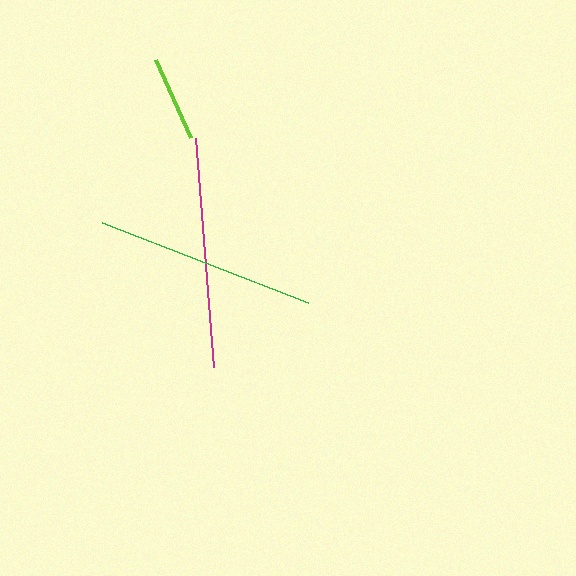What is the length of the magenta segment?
The magenta segment is approximately 229 pixels long.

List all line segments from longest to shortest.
From longest to shortest: magenta, green, lime.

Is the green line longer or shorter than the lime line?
The green line is longer than the lime line.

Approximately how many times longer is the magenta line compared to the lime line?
The magenta line is approximately 2.7 times the length of the lime line.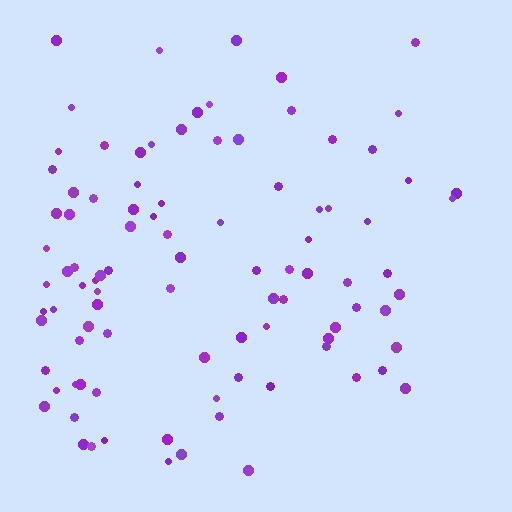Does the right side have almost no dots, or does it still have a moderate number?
Still a moderate number, just noticeably fewer than the left.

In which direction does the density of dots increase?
From right to left, with the left side densest.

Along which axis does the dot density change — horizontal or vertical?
Horizontal.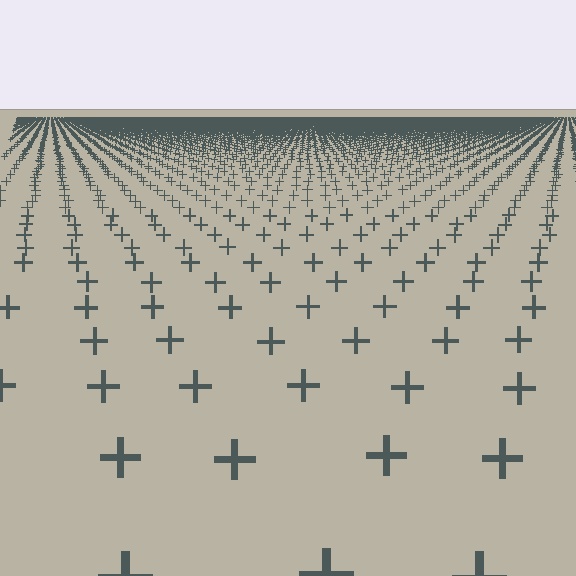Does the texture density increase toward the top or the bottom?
Density increases toward the top.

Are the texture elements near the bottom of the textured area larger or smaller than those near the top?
Larger. Near the bottom, elements are closer to the viewer and appear at a bigger on-screen size.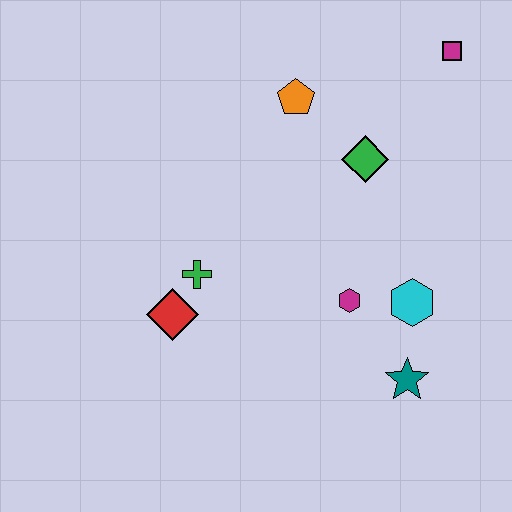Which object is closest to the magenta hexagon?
The cyan hexagon is closest to the magenta hexagon.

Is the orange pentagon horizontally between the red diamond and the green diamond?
Yes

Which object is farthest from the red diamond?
The magenta square is farthest from the red diamond.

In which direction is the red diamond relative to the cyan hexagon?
The red diamond is to the left of the cyan hexagon.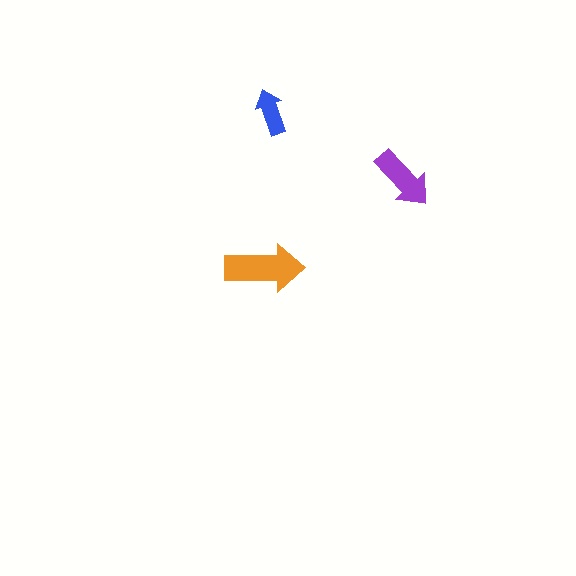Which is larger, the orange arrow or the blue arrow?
The orange one.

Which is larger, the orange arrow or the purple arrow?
The orange one.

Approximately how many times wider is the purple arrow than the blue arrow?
About 1.5 times wider.